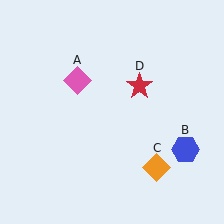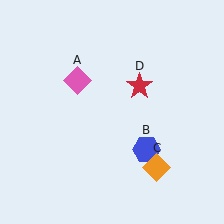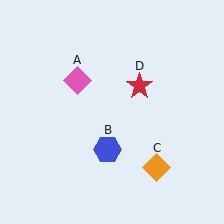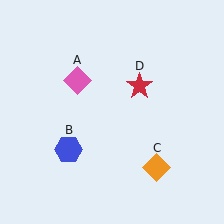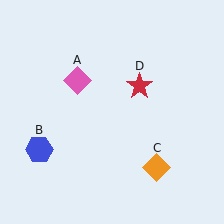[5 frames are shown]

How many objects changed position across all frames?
1 object changed position: blue hexagon (object B).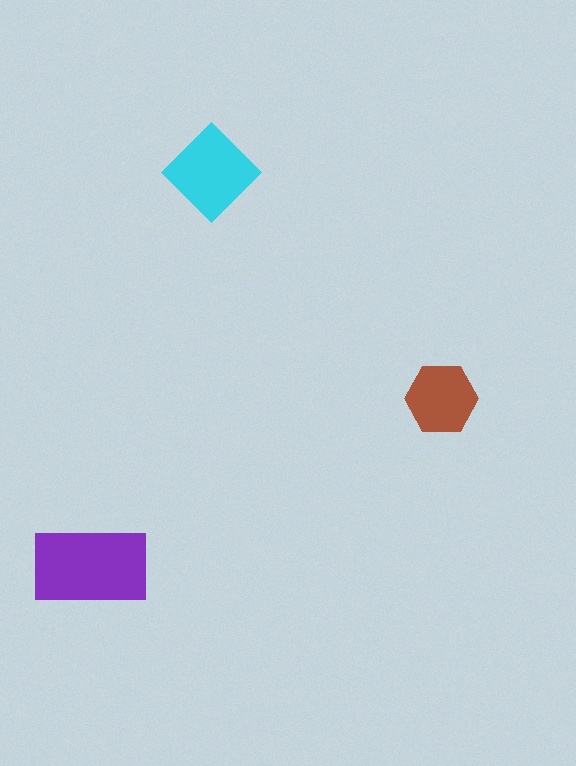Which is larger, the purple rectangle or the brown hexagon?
The purple rectangle.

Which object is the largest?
The purple rectangle.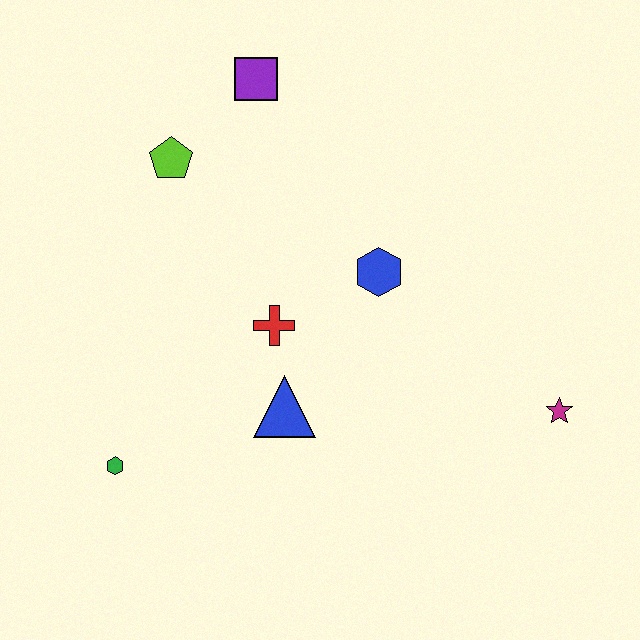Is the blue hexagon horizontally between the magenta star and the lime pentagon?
Yes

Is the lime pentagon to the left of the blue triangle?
Yes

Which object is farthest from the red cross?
The magenta star is farthest from the red cross.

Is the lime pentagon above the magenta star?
Yes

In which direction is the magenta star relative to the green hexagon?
The magenta star is to the right of the green hexagon.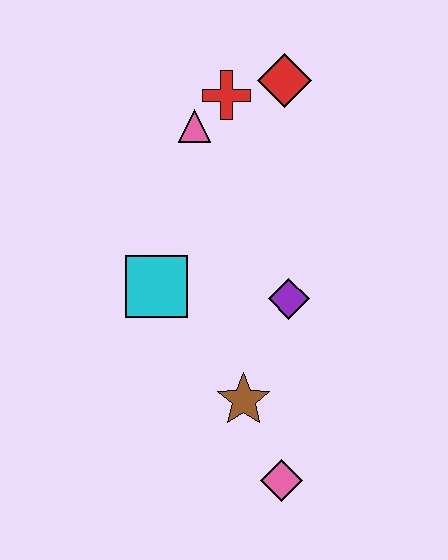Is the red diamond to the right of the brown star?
Yes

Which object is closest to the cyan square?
The purple diamond is closest to the cyan square.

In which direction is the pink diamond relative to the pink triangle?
The pink diamond is below the pink triangle.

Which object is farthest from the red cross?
The pink diamond is farthest from the red cross.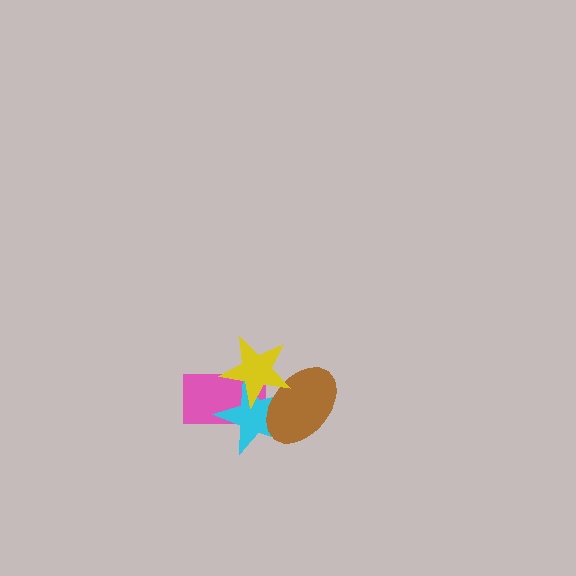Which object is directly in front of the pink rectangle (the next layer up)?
The cyan star is directly in front of the pink rectangle.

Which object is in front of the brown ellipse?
The yellow star is in front of the brown ellipse.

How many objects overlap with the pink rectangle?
2 objects overlap with the pink rectangle.